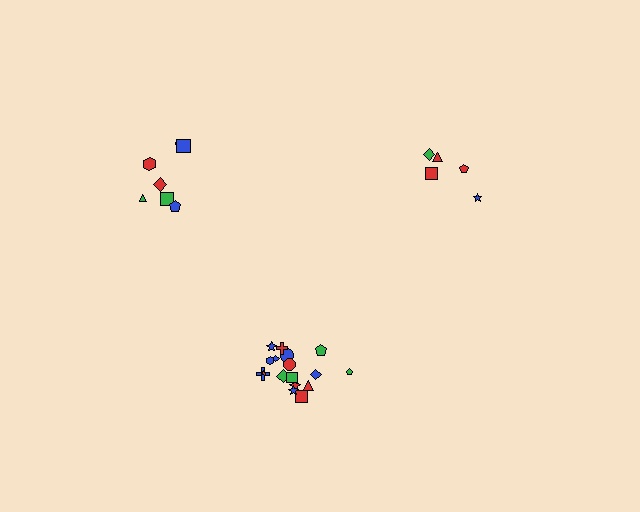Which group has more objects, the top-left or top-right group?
The top-left group.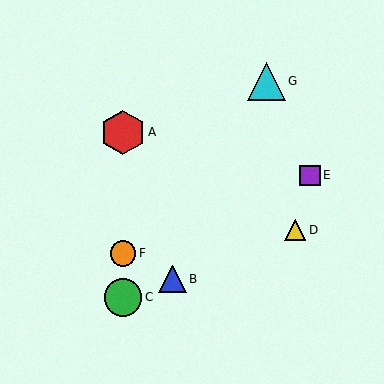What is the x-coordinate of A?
Object A is at x≈123.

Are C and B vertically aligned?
No, C is at x≈123 and B is at x≈172.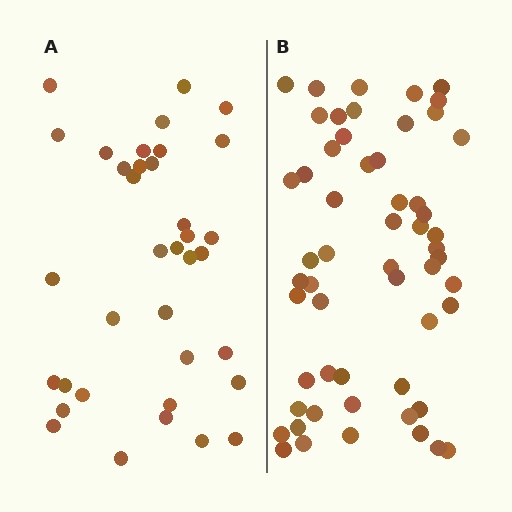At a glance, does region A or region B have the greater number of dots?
Region B (the right region) has more dots.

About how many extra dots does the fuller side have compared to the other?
Region B has approximately 20 more dots than region A.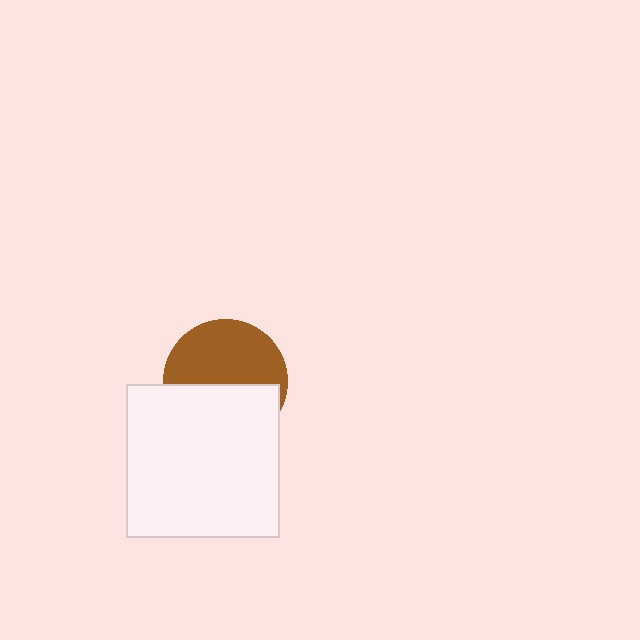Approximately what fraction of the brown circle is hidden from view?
Roughly 47% of the brown circle is hidden behind the white square.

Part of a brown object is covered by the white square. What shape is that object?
It is a circle.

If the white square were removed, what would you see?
You would see the complete brown circle.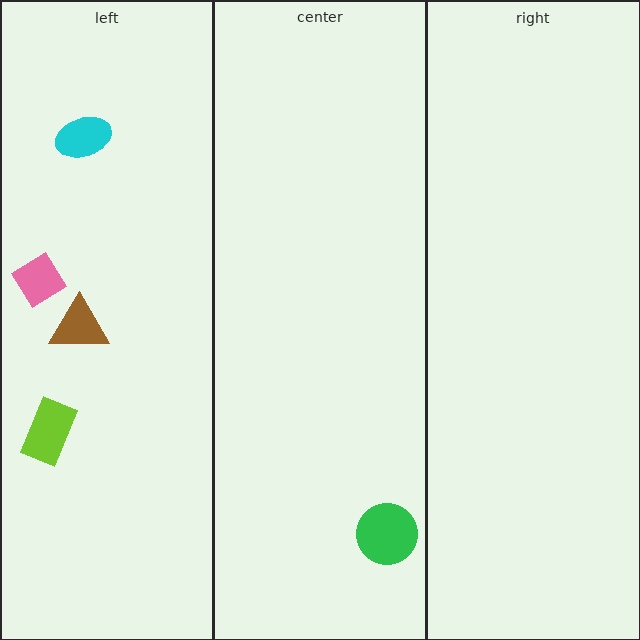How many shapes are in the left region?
4.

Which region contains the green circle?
The center region.